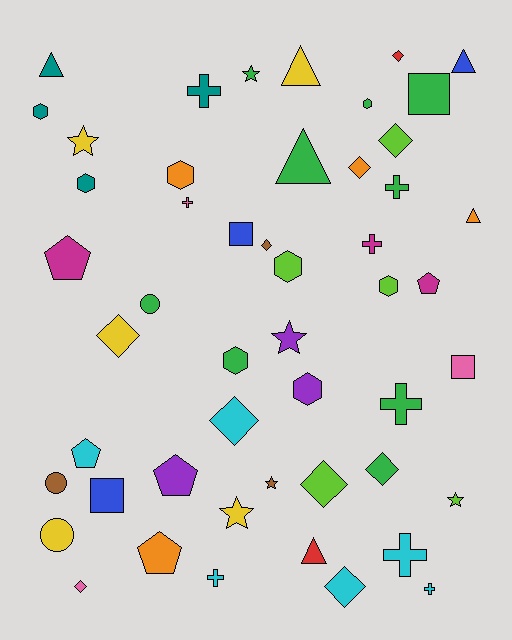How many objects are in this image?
There are 50 objects.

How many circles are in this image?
There are 3 circles.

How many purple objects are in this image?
There are 3 purple objects.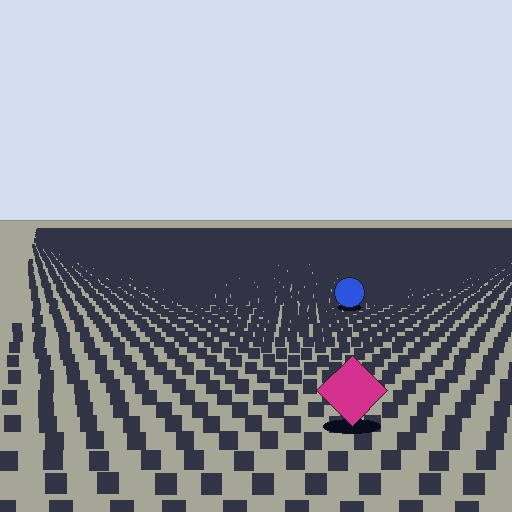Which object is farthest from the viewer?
The blue circle is farthest from the viewer. It appears smaller and the ground texture around it is denser.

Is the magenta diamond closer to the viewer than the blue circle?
Yes. The magenta diamond is closer — you can tell from the texture gradient: the ground texture is coarser near it.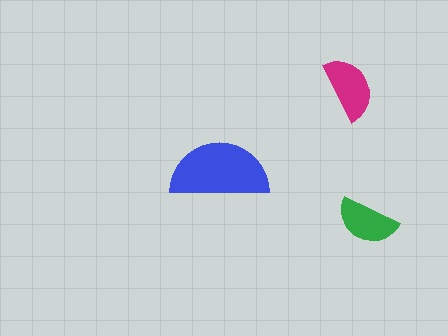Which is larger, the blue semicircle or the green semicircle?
The blue one.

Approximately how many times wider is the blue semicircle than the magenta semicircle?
About 1.5 times wider.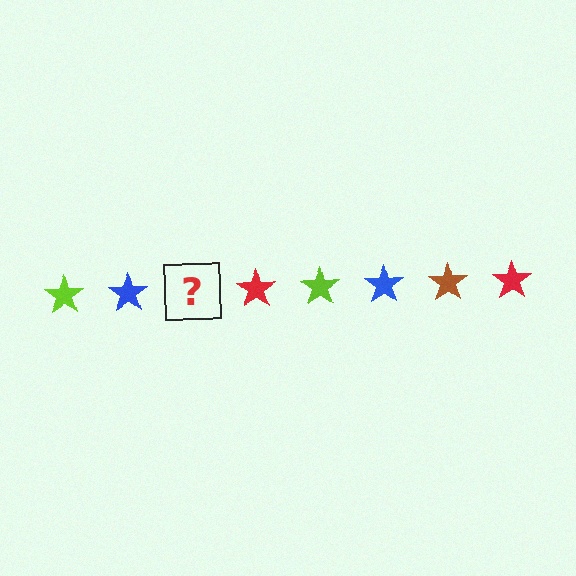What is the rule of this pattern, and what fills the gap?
The rule is that the pattern cycles through lime, blue, brown, red stars. The gap should be filled with a brown star.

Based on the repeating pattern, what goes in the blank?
The blank should be a brown star.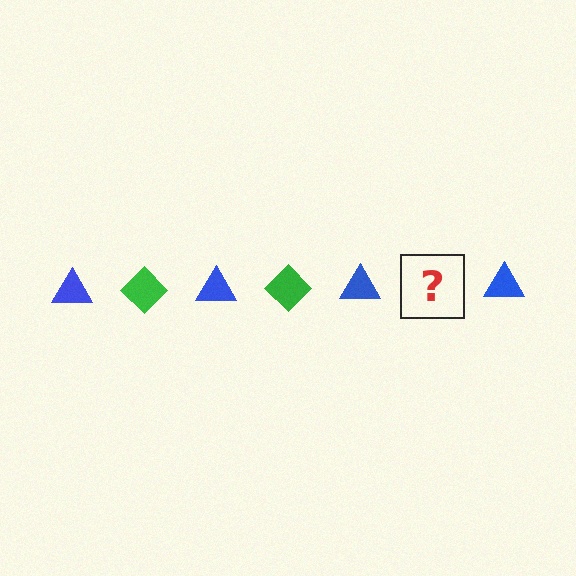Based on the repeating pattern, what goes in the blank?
The blank should be a green diamond.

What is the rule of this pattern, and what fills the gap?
The rule is that the pattern alternates between blue triangle and green diamond. The gap should be filled with a green diamond.